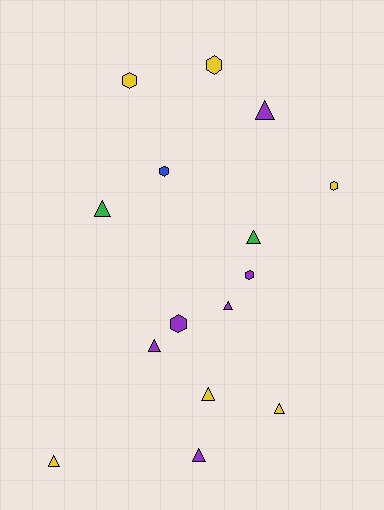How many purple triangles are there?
There are 4 purple triangles.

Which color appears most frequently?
Yellow, with 6 objects.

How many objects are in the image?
There are 15 objects.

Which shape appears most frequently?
Triangle, with 9 objects.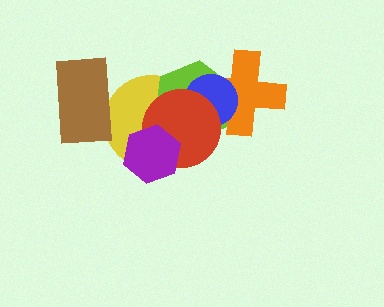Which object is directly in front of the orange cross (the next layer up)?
The blue circle is directly in front of the orange cross.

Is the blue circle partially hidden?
Yes, it is partially covered by another shape.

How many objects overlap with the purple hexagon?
2 objects overlap with the purple hexagon.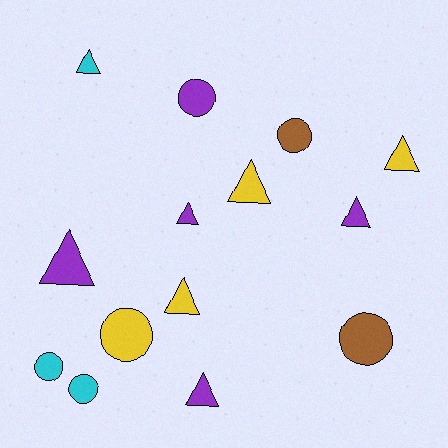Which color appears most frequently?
Purple, with 5 objects.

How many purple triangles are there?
There are 4 purple triangles.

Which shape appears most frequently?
Triangle, with 8 objects.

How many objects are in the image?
There are 14 objects.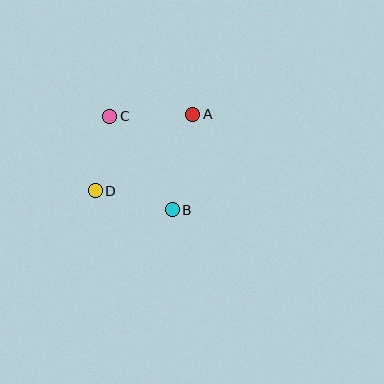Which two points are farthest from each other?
Points A and D are farthest from each other.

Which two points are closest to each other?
Points C and D are closest to each other.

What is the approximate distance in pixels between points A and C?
The distance between A and C is approximately 83 pixels.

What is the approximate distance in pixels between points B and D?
The distance between B and D is approximately 79 pixels.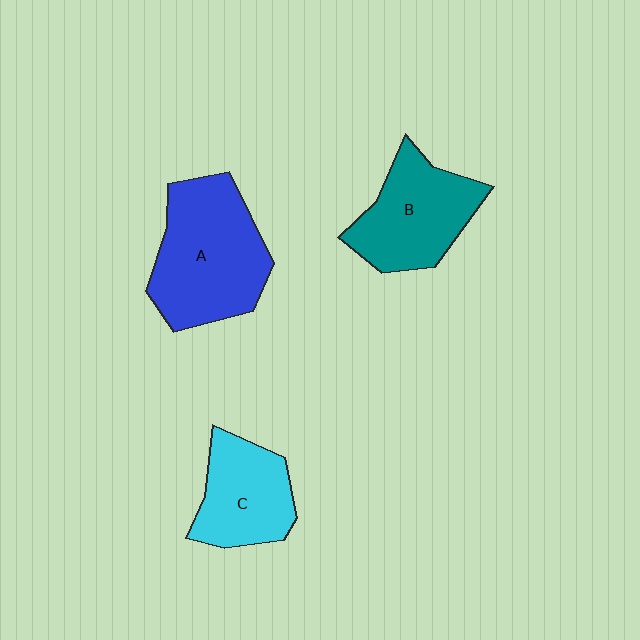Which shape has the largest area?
Shape A (blue).